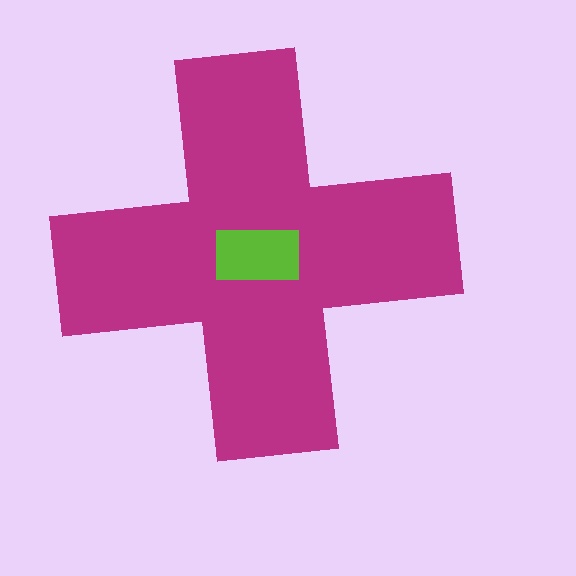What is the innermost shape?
The lime rectangle.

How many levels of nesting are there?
2.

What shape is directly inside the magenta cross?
The lime rectangle.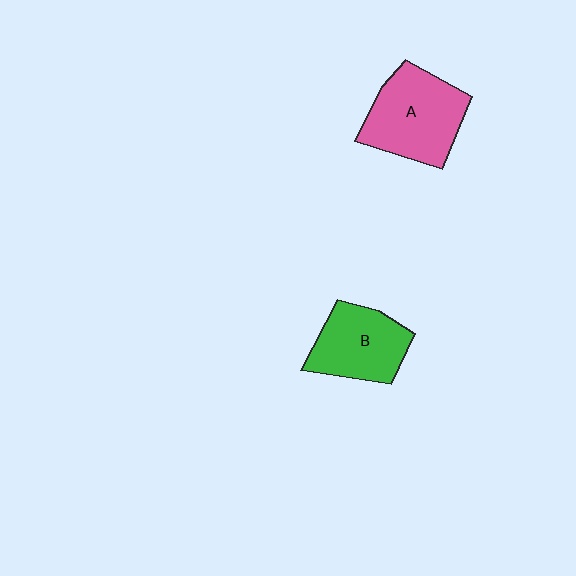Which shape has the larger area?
Shape A (pink).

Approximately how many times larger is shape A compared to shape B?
Approximately 1.2 times.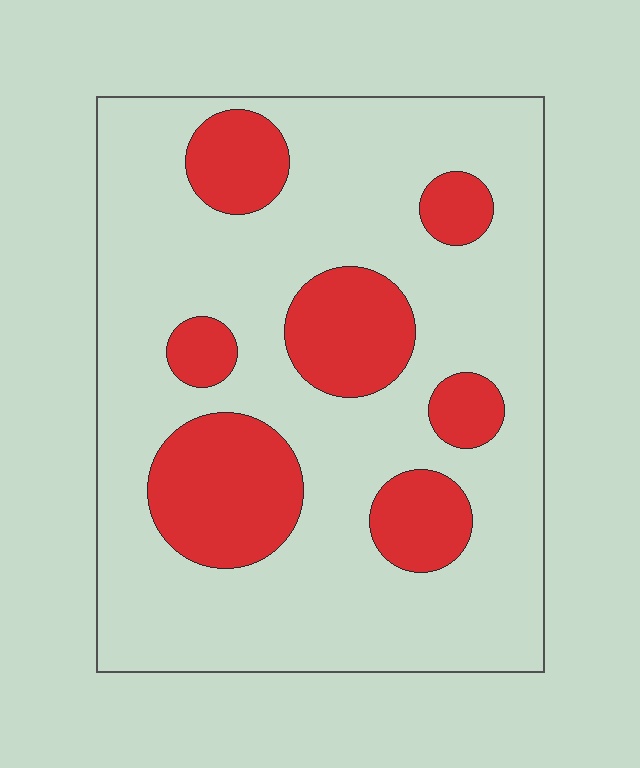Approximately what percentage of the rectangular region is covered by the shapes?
Approximately 25%.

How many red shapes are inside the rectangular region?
7.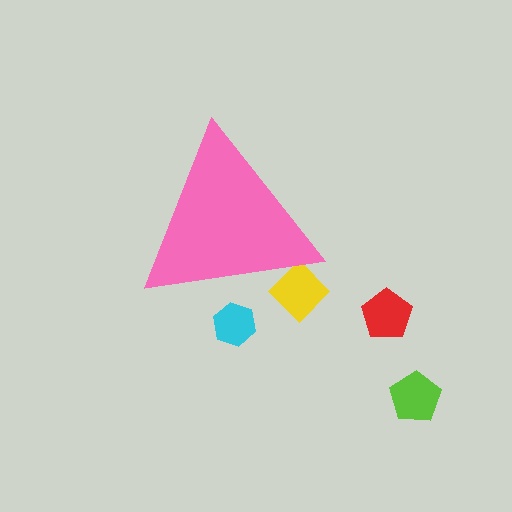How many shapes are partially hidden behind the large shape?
2 shapes are partially hidden.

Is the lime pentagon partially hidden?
No, the lime pentagon is fully visible.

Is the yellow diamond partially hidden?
Yes, the yellow diamond is partially hidden behind the pink triangle.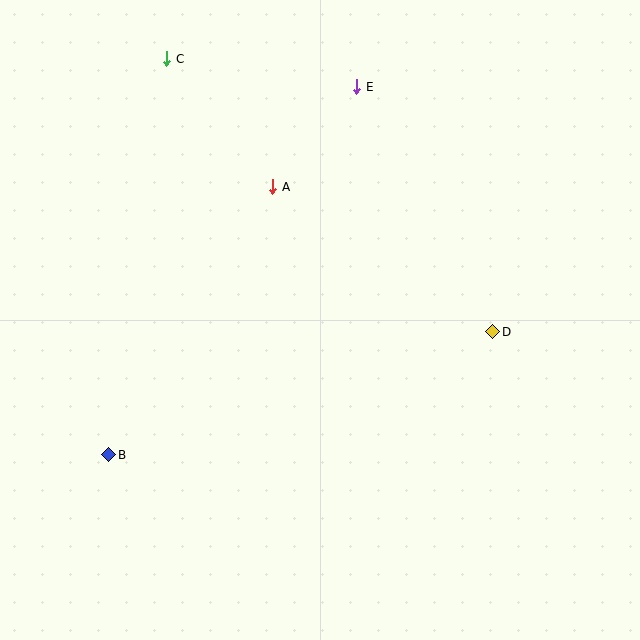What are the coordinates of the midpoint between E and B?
The midpoint between E and B is at (233, 271).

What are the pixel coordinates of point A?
Point A is at (272, 187).